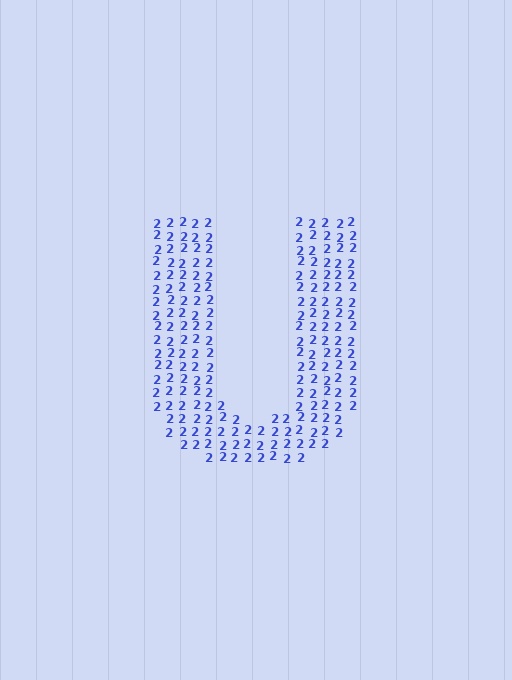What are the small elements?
The small elements are digit 2's.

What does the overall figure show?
The overall figure shows the letter U.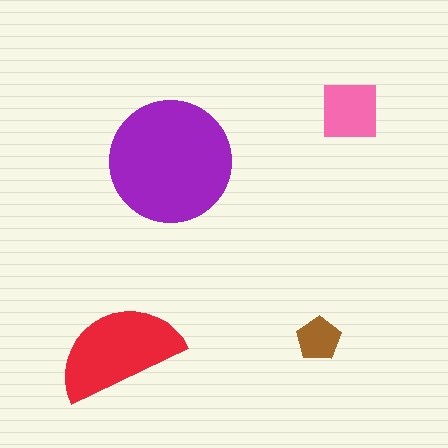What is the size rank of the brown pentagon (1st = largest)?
4th.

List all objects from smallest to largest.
The brown pentagon, the pink square, the red semicircle, the purple circle.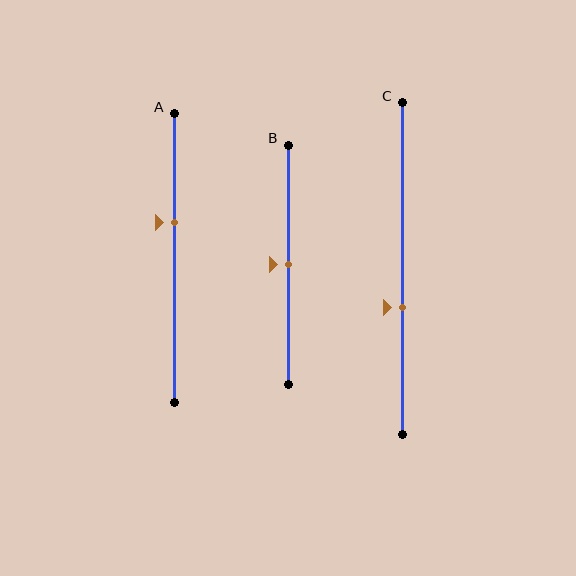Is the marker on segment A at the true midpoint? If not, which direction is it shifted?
No, the marker on segment A is shifted upward by about 12% of the segment length.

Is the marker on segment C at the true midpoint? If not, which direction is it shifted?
No, the marker on segment C is shifted downward by about 12% of the segment length.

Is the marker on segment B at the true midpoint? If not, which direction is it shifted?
Yes, the marker on segment B is at the true midpoint.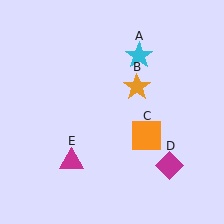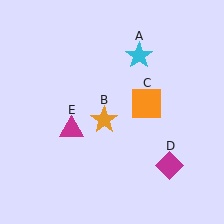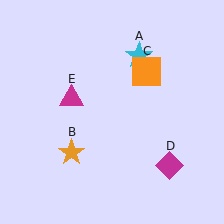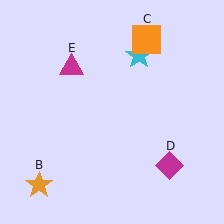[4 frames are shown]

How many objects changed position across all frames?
3 objects changed position: orange star (object B), orange square (object C), magenta triangle (object E).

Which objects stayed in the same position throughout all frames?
Cyan star (object A) and magenta diamond (object D) remained stationary.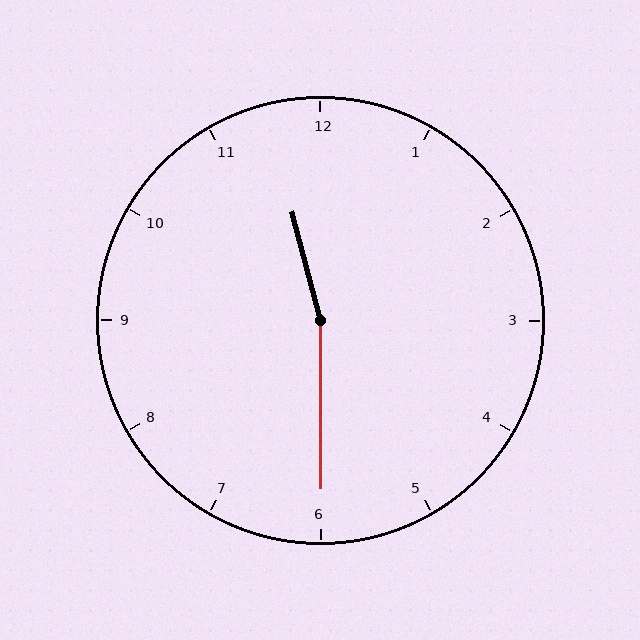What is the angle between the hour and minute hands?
Approximately 165 degrees.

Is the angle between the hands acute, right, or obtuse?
It is obtuse.